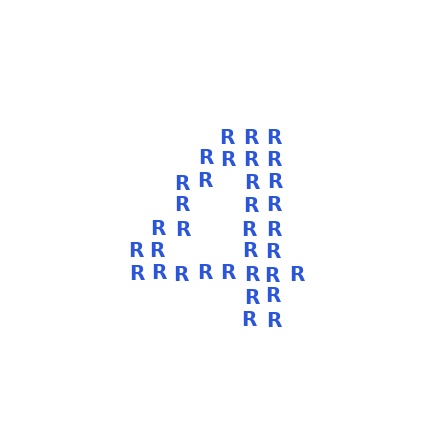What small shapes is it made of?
It is made of small letter R's.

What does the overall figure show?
The overall figure shows the digit 4.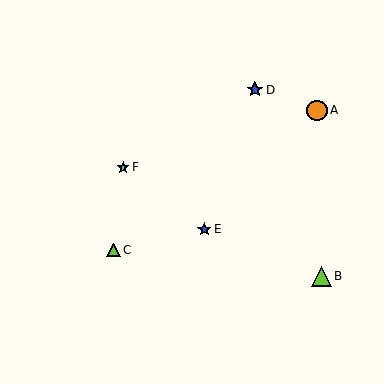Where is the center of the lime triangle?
The center of the lime triangle is at (321, 276).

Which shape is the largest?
The orange circle (labeled A) is the largest.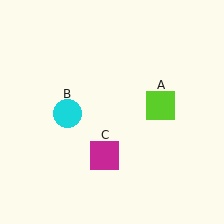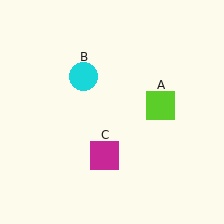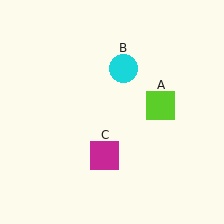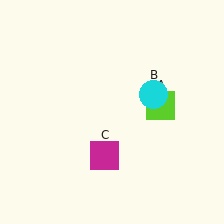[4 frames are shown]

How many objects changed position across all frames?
1 object changed position: cyan circle (object B).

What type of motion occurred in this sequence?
The cyan circle (object B) rotated clockwise around the center of the scene.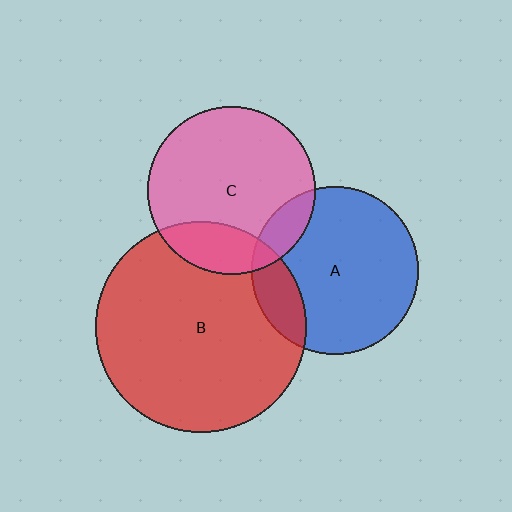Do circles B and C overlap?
Yes.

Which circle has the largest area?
Circle B (red).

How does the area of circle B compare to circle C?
Approximately 1.6 times.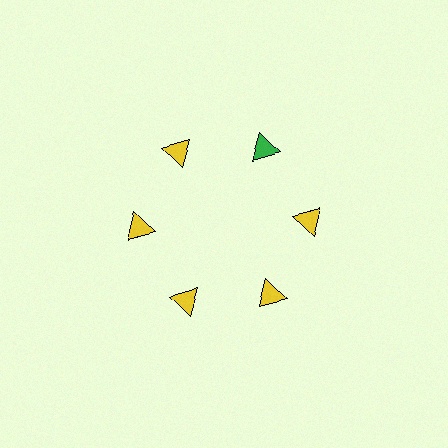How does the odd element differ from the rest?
It has a different color: green instead of yellow.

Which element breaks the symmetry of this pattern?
The green triangle at roughly the 1 o'clock position breaks the symmetry. All other shapes are yellow triangles.